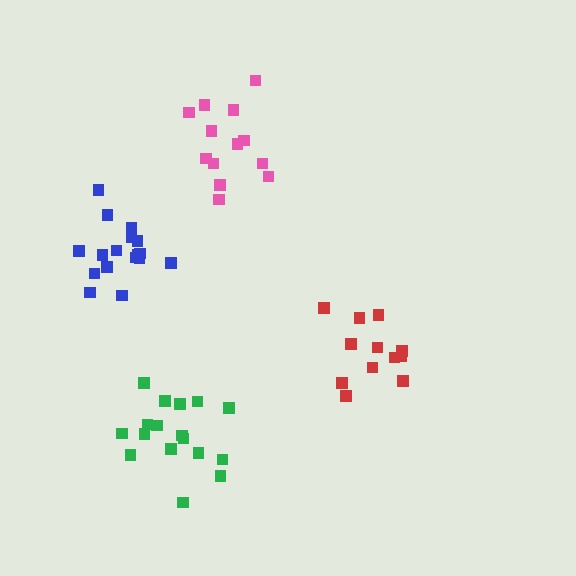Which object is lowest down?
The green cluster is bottommost.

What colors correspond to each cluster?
The clusters are colored: pink, blue, red, green.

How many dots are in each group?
Group 1: 13 dots, Group 2: 17 dots, Group 3: 12 dots, Group 4: 17 dots (59 total).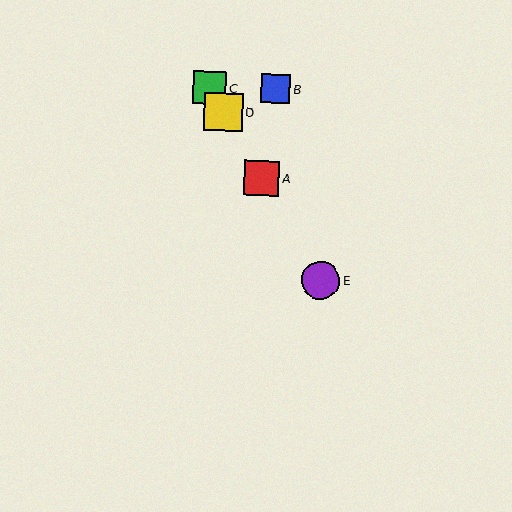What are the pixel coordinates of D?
Object D is at (223, 112).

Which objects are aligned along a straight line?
Objects A, C, D, E are aligned along a straight line.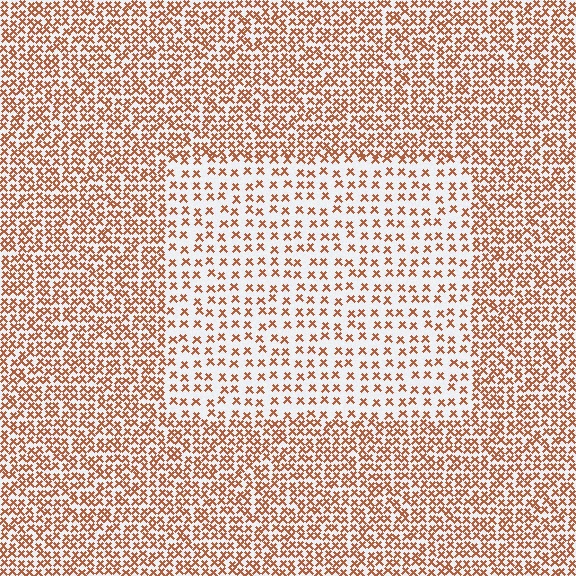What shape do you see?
I see a rectangle.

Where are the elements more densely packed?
The elements are more densely packed outside the rectangle boundary.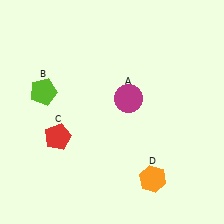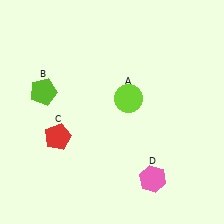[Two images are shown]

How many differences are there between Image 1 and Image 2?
There are 2 differences between the two images.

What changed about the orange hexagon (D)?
In Image 1, D is orange. In Image 2, it changed to pink.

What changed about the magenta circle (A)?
In Image 1, A is magenta. In Image 2, it changed to lime.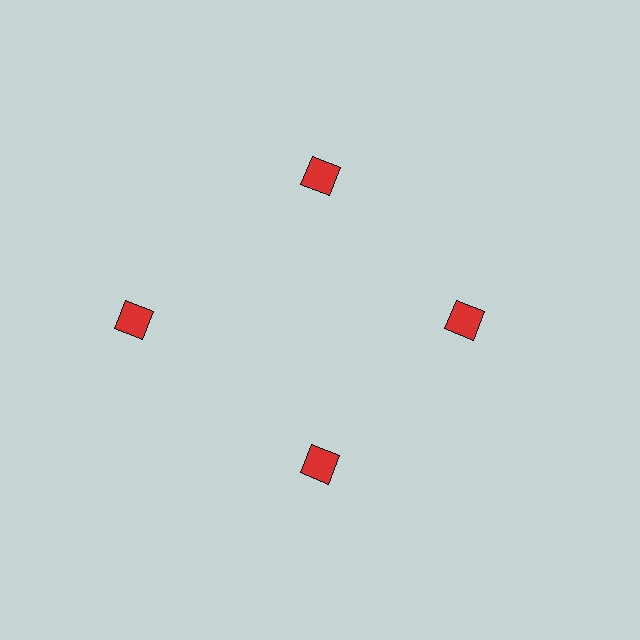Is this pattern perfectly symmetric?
No. The 4 red squares are arranged in a ring, but one element near the 9 o'clock position is pushed outward from the center, breaking the 4-fold rotational symmetry.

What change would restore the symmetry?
The symmetry would be restored by moving it inward, back onto the ring so that all 4 squares sit at equal angles and equal distance from the center.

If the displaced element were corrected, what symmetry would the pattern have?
It would have 4-fold rotational symmetry — the pattern would map onto itself every 90 degrees.